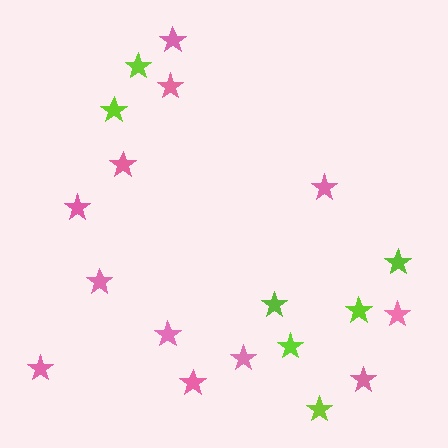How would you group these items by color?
There are 2 groups: one group of pink stars (12) and one group of lime stars (7).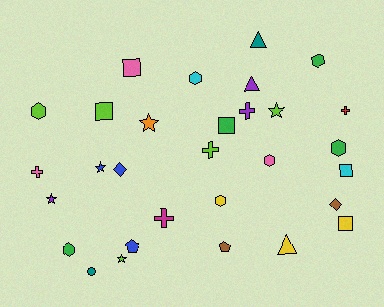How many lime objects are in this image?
There are 5 lime objects.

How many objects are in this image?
There are 30 objects.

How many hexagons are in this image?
There are 7 hexagons.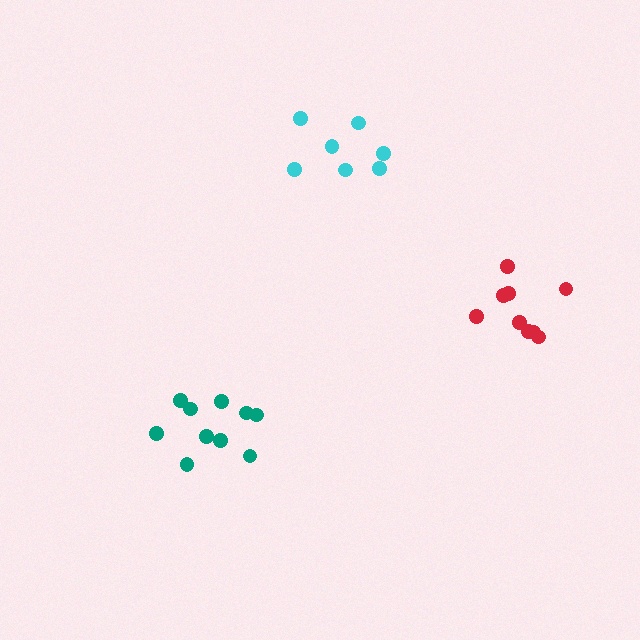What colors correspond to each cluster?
The clusters are colored: teal, cyan, red.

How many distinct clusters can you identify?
There are 3 distinct clusters.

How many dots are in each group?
Group 1: 10 dots, Group 2: 7 dots, Group 3: 9 dots (26 total).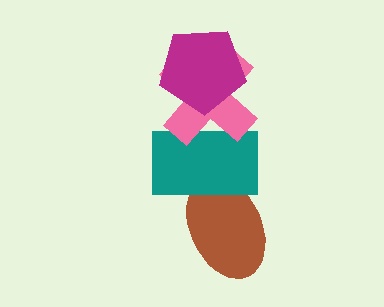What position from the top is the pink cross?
The pink cross is 2nd from the top.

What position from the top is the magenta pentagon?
The magenta pentagon is 1st from the top.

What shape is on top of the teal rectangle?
The pink cross is on top of the teal rectangle.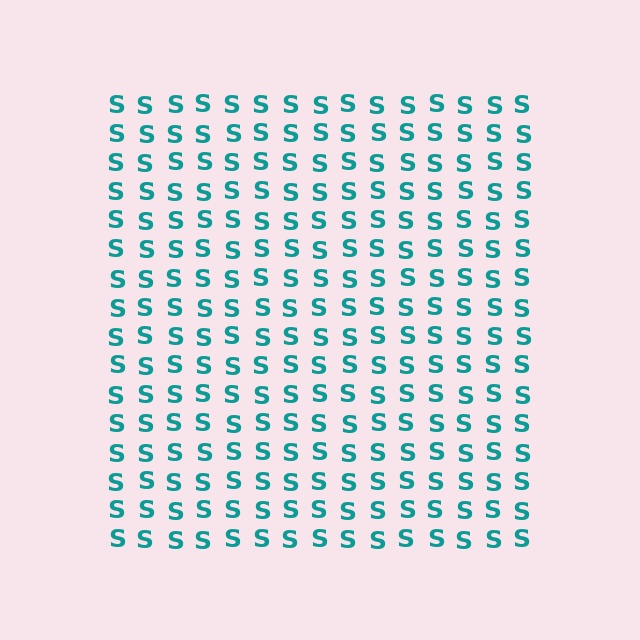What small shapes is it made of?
It is made of small letter S's.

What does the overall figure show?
The overall figure shows a square.